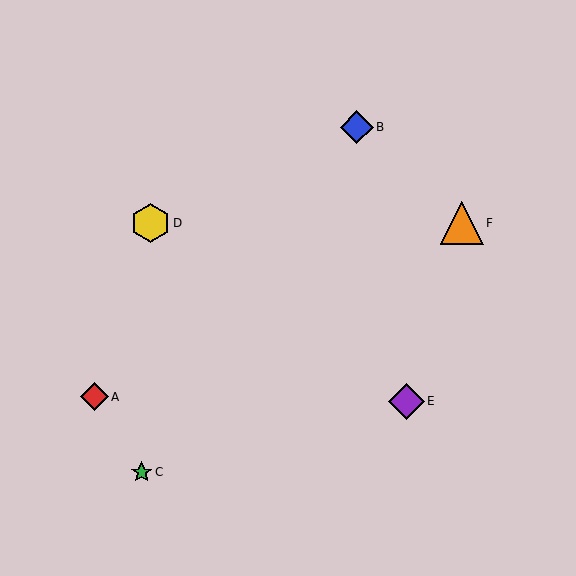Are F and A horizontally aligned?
No, F is at y≈223 and A is at y≈397.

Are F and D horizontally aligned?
Yes, both are at y≈223.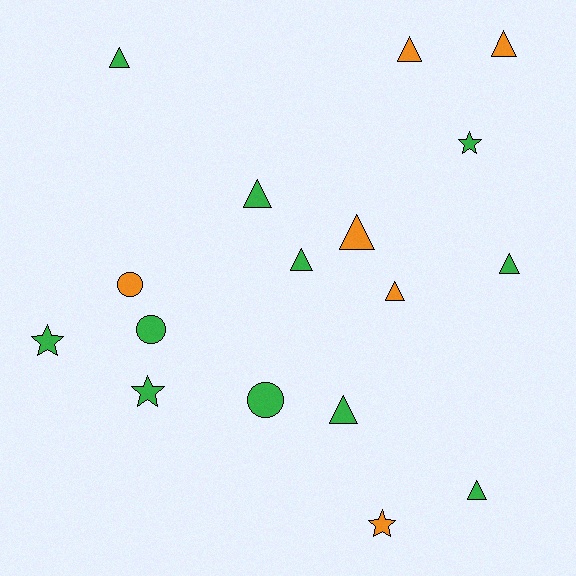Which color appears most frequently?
Green, with 11 objects.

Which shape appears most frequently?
Triangle, with 10 objects.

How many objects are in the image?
There are 17 objects.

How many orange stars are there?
There is 1 orange star.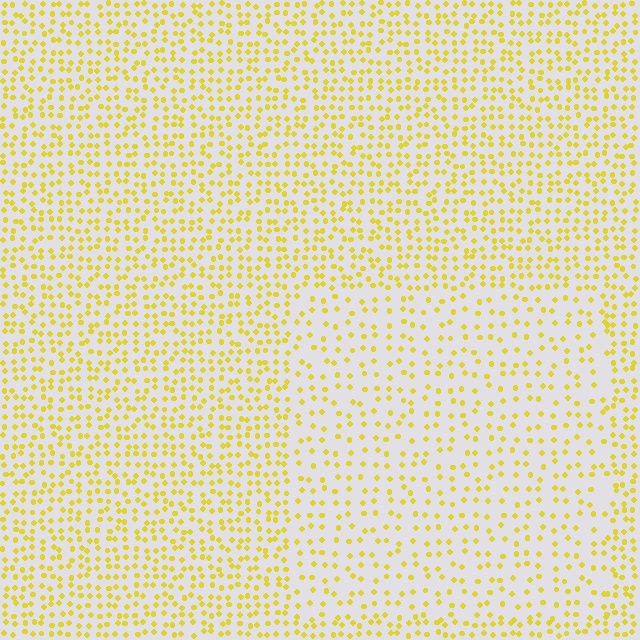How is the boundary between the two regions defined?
The boundary is defined by a change in element density (approximately 1.8x ratio). All elements are the same color, size, and shape.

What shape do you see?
I see a rectangle.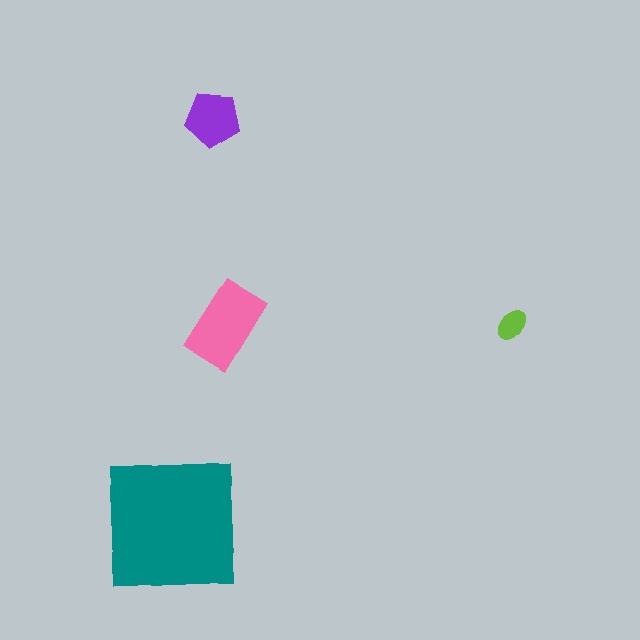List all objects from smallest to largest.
The lime ellipse, the purple pentagon, the pink rectangle, the teal square.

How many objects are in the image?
There are 4 objects in the image.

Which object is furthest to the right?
The lime ellipse is rightmost.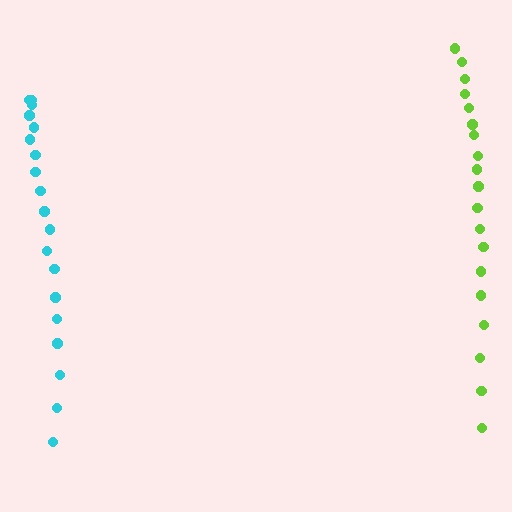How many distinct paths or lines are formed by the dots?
There are 2 distinct paths.